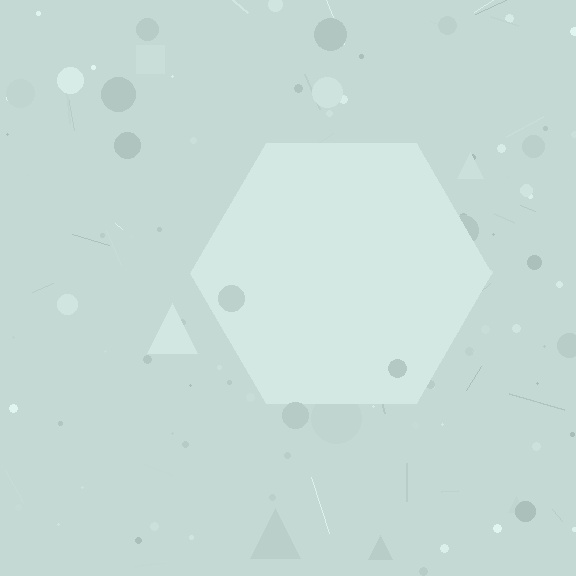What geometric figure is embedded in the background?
A hexagon is embedded in the background.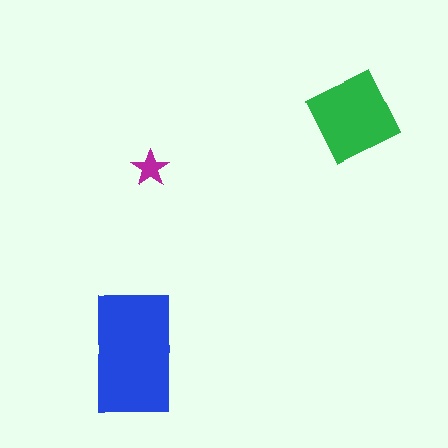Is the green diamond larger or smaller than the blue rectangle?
Smaller.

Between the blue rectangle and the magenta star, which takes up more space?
The blue rectangle.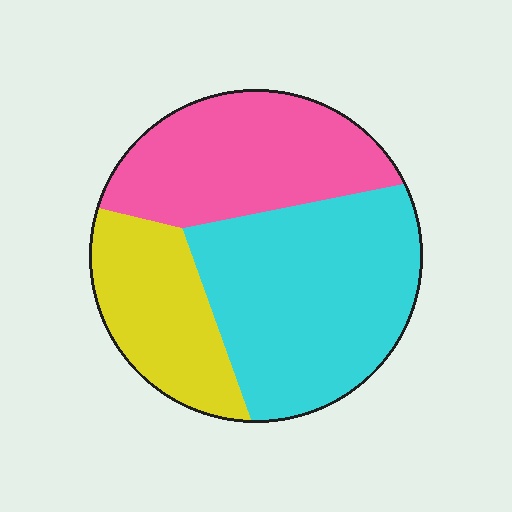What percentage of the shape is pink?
Pink covers about 30% of the shape.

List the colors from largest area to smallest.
From largest to smallest: cyan, pink, yellow.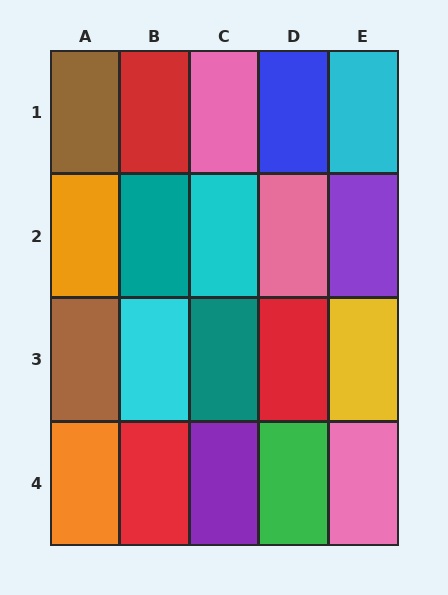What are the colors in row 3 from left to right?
Brown, cyan, teal, red, yellow.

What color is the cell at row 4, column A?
Orange.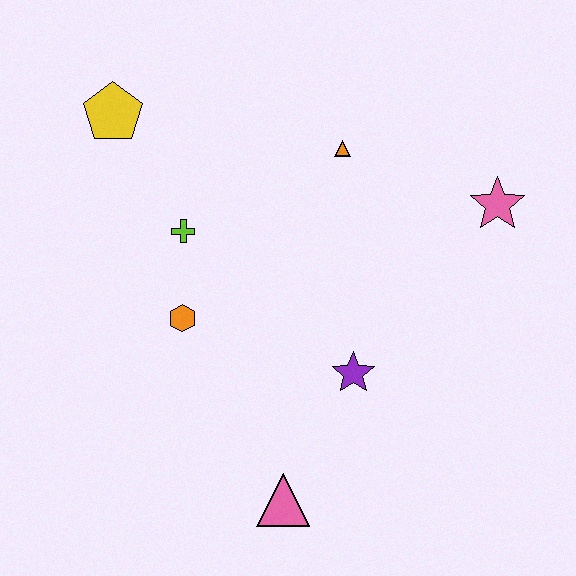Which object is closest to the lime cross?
The orange hexagon is closest to the lime cross.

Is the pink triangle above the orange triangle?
No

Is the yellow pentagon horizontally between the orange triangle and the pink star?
No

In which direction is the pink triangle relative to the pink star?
The pink triangle is below the pink star.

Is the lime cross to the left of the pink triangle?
Yes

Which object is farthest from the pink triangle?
The yellow pentagon is farthest from the pink triangle.